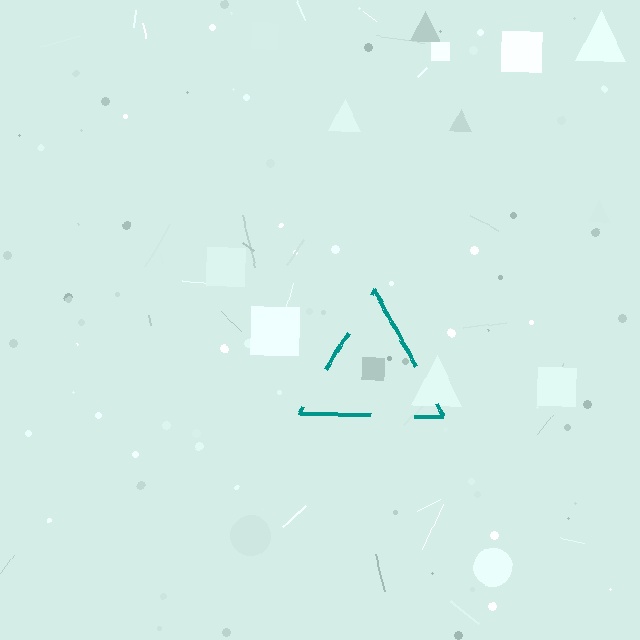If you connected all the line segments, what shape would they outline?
They would outline a triangle.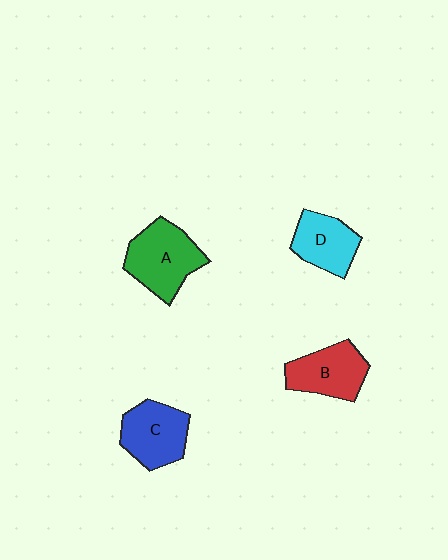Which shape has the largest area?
Shape A (green).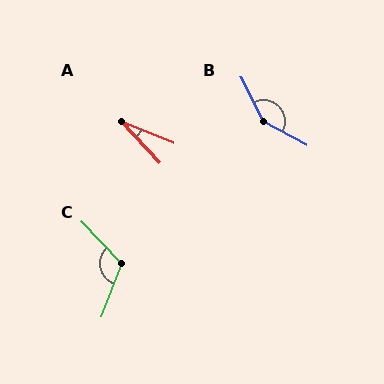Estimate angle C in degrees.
Approximately 115 degrees.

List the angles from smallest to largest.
A (25°), C (115°), B (145°).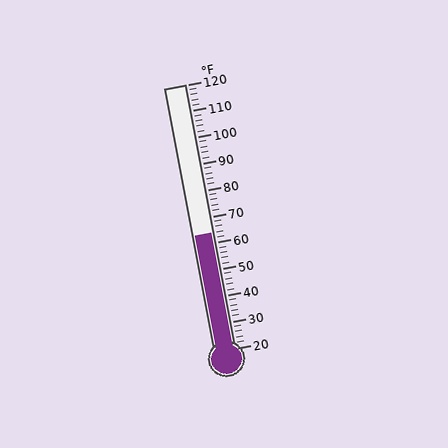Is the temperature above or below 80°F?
The temperature is below 80°F.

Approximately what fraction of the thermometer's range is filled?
The thermometer is filled to approximately 45% of its range.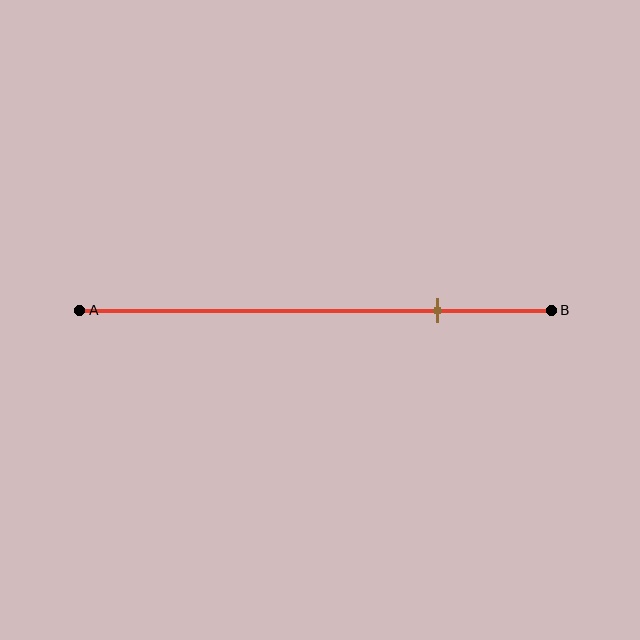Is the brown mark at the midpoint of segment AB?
No, the mark is at about 75% from A, not at the 50% midpoint.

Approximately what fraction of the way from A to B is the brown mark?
The brown mark is approximately 75% of the way from A to B.